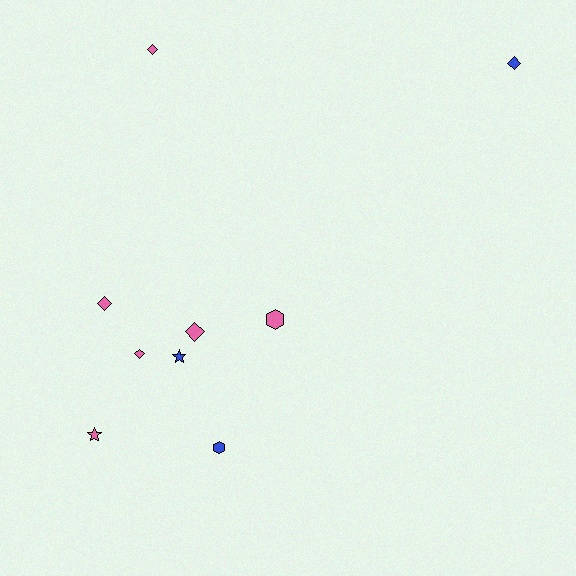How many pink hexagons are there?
There is 1 pink hexagon.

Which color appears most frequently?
Pink, with 6 objects.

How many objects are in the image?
There are 9 objects.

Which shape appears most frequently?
Diamond, with 5 objects.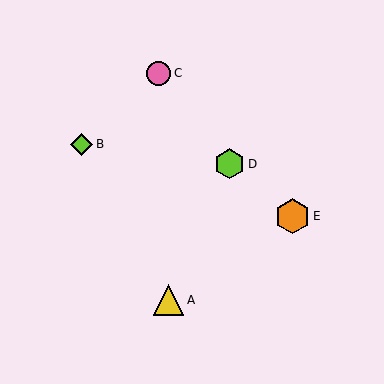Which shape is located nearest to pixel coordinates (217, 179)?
The lime hexagon (labeled D) at (229, 164) is nearest to that location.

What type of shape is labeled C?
Shape C is a pink circle.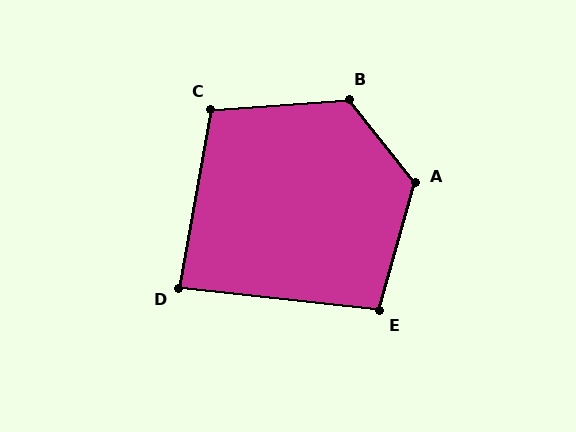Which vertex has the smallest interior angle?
D, at approximately 86 degrees.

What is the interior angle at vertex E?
Approximately 99 degrees (obtuse).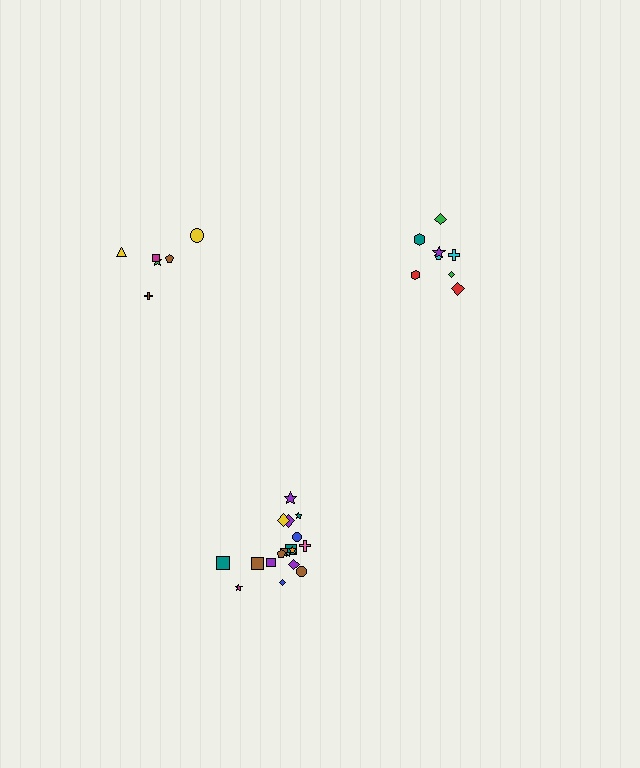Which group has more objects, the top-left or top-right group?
The top-right group.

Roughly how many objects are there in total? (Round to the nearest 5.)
Roughly 30 objects in total.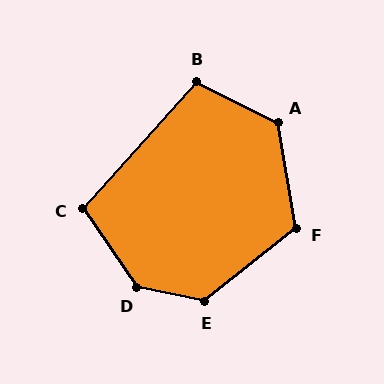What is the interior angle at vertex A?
Approximately 127 degrees (obtuse).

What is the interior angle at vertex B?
Approximately 105 degrees (obtuse).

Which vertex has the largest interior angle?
D, at approximately 136 degrees.